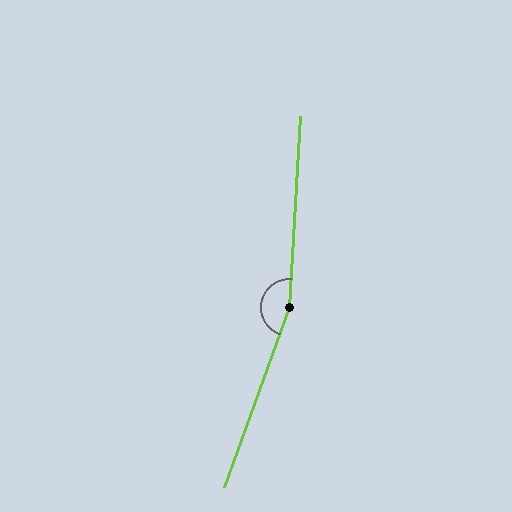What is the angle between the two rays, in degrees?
Approximately 163 degrees.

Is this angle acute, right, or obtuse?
It is obtuse.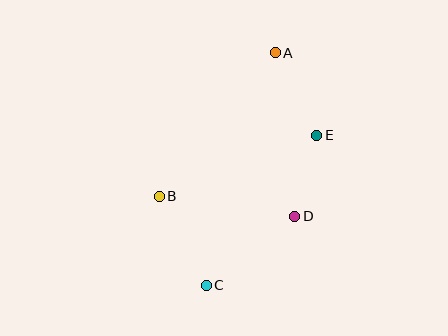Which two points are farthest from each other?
Points A and C are farthest from each other.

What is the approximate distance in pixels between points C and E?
The distance between C and E is approximately 186 pixels.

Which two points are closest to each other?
Points D and E are closest to each other.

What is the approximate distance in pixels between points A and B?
The distance between A and B is approximately 184 pixels.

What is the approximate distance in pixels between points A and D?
The distance between A and D is approximately 165 pixels.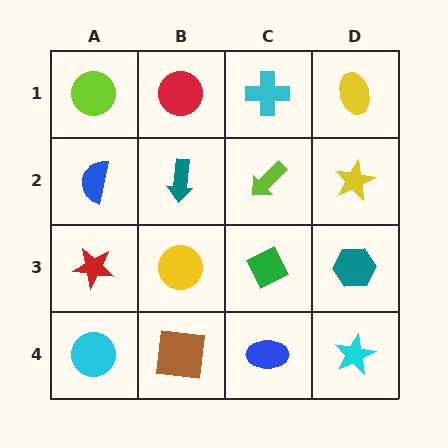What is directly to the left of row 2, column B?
A blue semicircle.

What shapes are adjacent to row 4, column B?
A yellow circle (row 3, column B), a cyan circle (row 4, column A), a blue ellipse (row 4, column C).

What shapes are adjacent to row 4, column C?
A green diamond (row 3, column C), a brown square (row 4, column B), a cyan star (row 4, column D).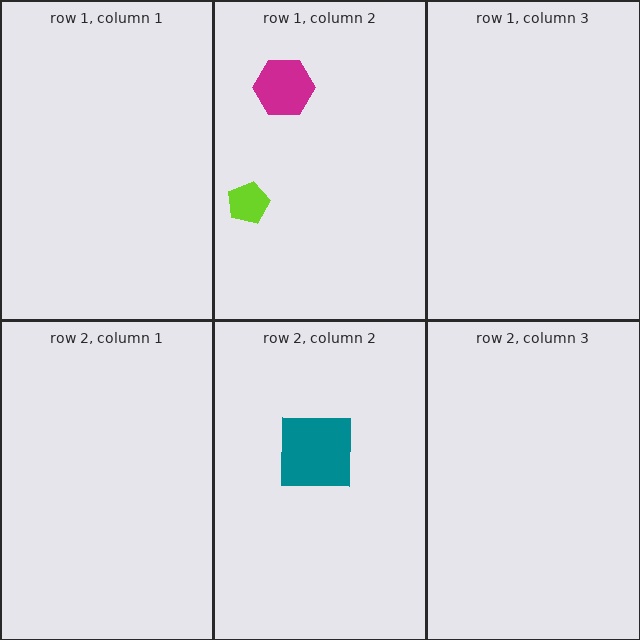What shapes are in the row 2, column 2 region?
The teal square.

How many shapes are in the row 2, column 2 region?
1.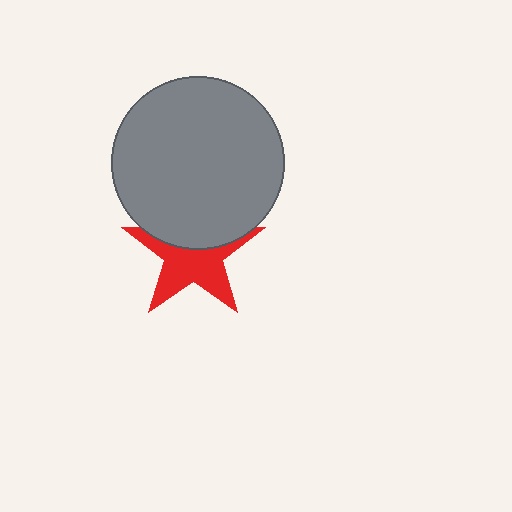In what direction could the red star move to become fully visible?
The red star could move down. That would shift it out from behind the gray circle entirely.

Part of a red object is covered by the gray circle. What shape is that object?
It is a star.